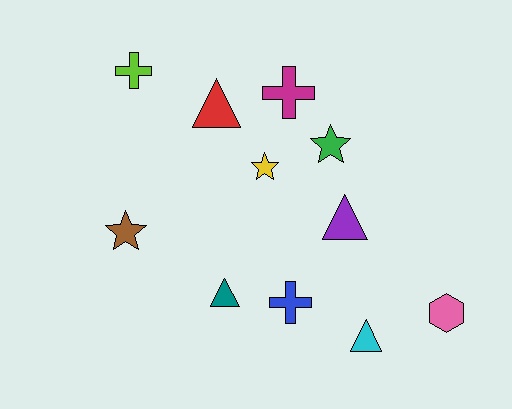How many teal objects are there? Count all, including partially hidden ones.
There is 1 teal object.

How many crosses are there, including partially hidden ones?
There are 3 crosses.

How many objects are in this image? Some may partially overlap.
There are 11 objects.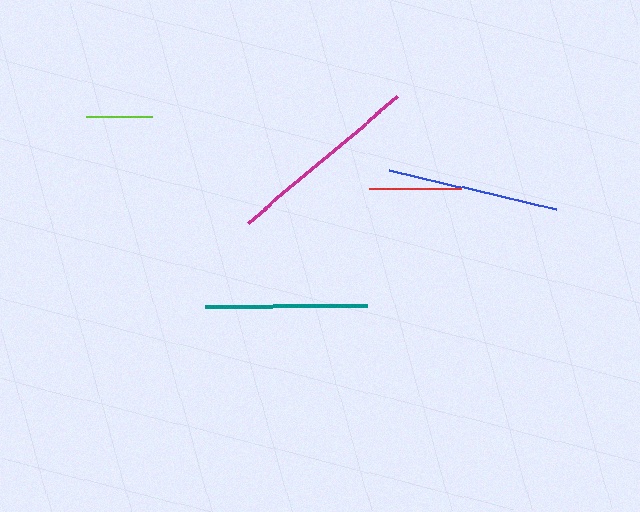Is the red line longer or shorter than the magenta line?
The magenta line is longer than the red line.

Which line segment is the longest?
The magenta line is the longest at approximately 196 pixels.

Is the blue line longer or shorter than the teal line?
The blue line is longer than the teal line.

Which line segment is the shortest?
The lime line is the shortest at approximately 66 pixels.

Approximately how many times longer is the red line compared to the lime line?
The red line is approximately 1.4 times the length of the lime line.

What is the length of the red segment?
The red segment is approximately 92 pixels long.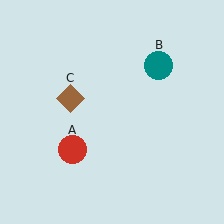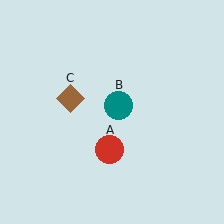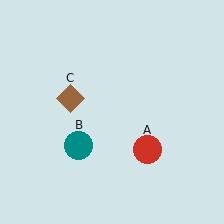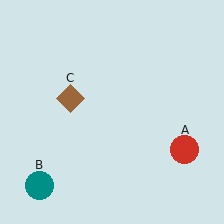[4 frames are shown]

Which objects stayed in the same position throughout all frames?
Brown diamond (object C) remained stationary.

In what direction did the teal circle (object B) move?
The teal circle (object B) moved down and to the left.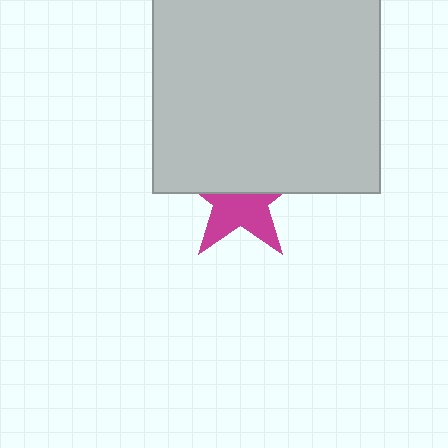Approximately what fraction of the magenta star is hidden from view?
Roughly 50% of the magenta star is hidden behind the light gray rectangle.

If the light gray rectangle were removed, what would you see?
You would see the complete magenta star.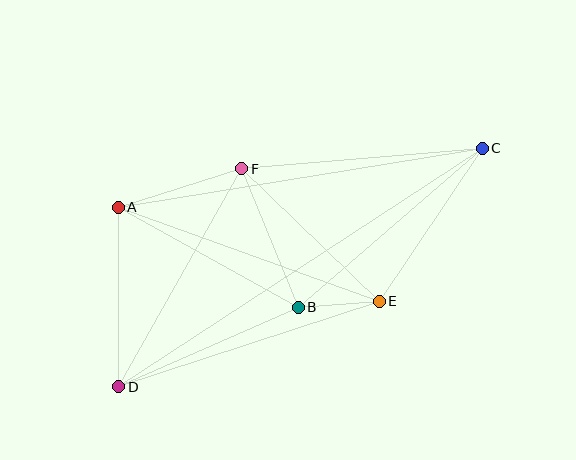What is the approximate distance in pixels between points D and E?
The distance between D and E is approximately 274 pixels.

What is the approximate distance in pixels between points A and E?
The distance between A and E is approximately 278 pixels.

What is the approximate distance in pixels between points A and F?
The distance between A and F is approximately 129 pixels.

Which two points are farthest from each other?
Points C and D are farthest from each other.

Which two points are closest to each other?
Points B and E are closest to each other.